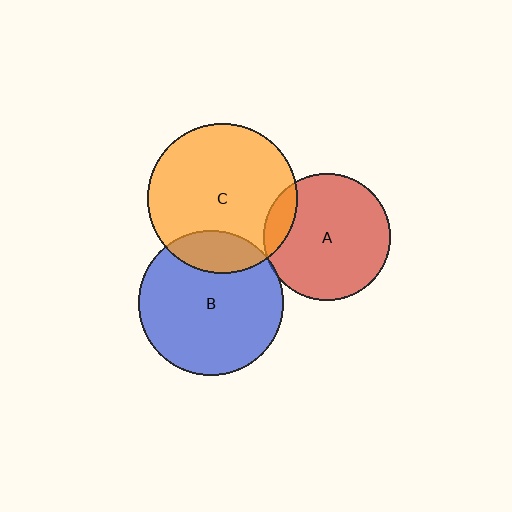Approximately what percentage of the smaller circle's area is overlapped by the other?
Approximately 5%.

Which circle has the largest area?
Circle C (orange).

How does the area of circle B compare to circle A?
Approximately 1.3 times.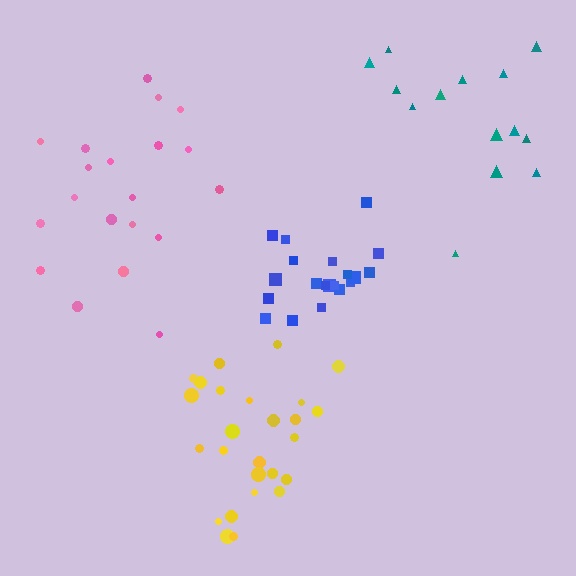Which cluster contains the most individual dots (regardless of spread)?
Yellow (26).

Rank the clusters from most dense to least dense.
blue, yellow, pink, teal.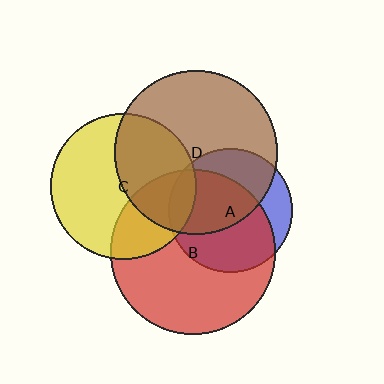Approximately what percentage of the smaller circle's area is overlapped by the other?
Approximately 70%.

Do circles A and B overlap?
Yes.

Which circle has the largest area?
Circle B (red).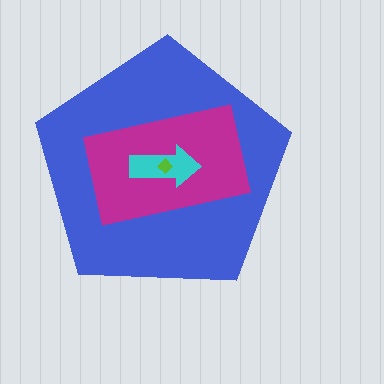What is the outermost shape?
The blue pentagon.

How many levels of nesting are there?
4.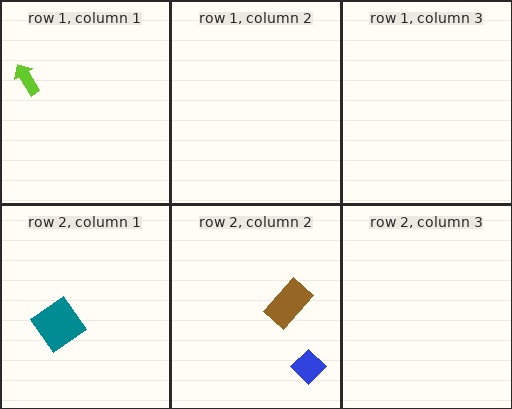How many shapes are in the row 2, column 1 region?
1.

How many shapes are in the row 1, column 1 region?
1.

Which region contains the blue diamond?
The row 2, column 2 region.